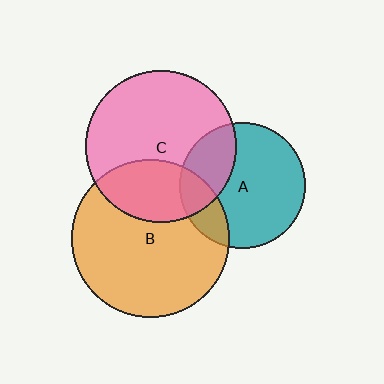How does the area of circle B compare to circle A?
Approximately 1.6 times.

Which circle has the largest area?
Circle B (orange).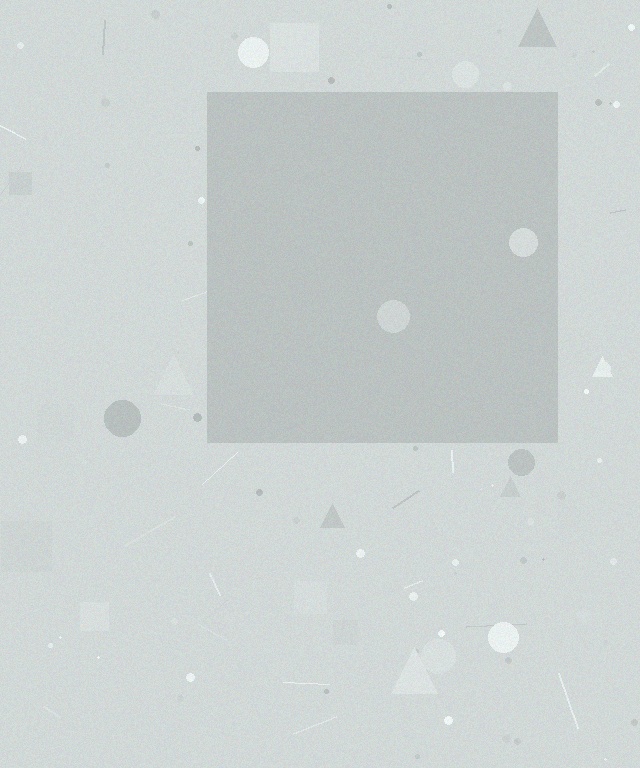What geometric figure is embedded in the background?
A square is embedded in the background.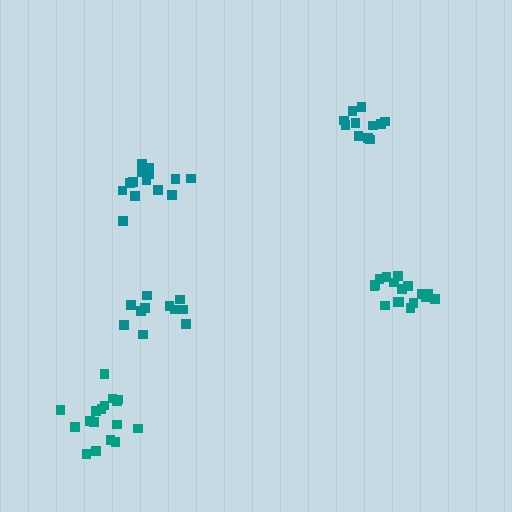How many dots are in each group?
Group 1: 11 dots, Group 2: 11 dots, Group 3: 14 dots, Group 4: 17 dots, Group 5: 17 dots (70 total).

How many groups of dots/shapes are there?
There are 5 groups.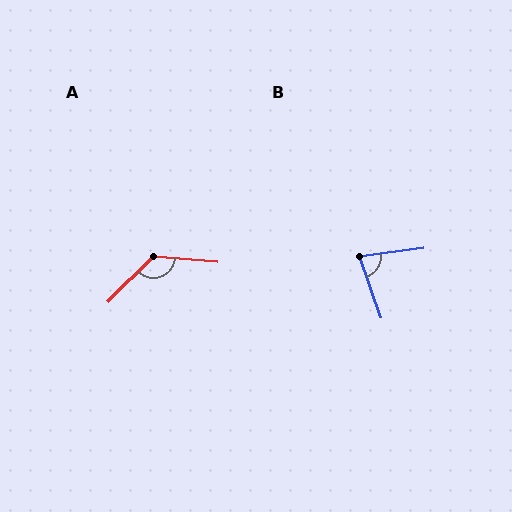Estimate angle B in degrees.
Approximately 78 degrees.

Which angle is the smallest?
B, at approximately 78 degrees.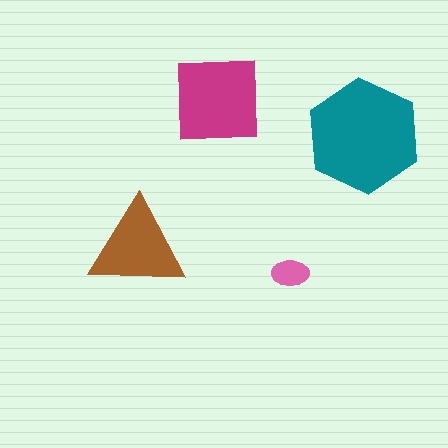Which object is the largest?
The teal hexagon.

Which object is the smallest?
The pink ellipse.